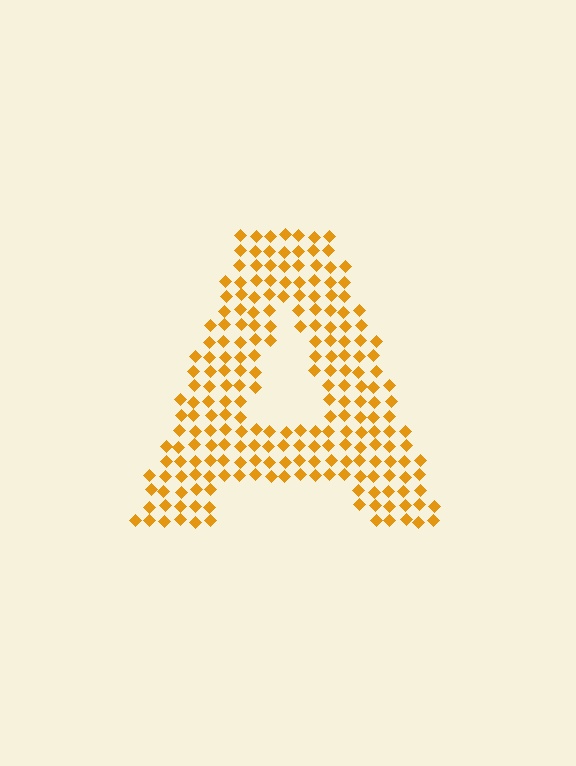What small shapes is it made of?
It is made of small diamonds.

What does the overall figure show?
The overall figure shows the letter A.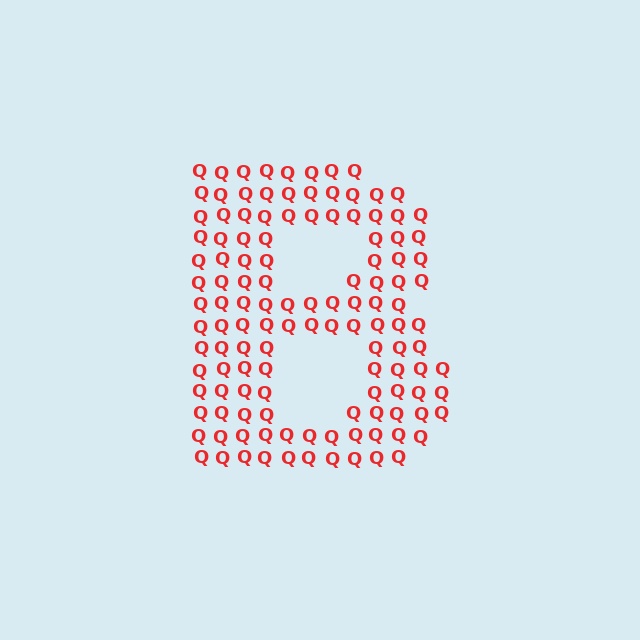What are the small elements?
The small elements are letter Q's.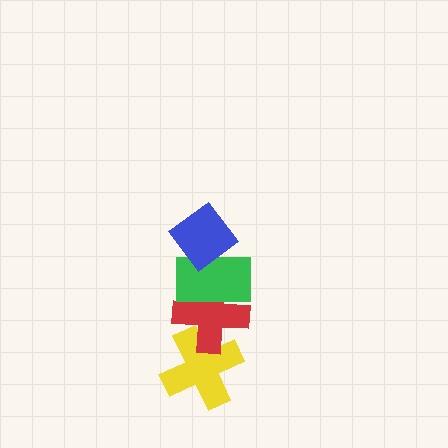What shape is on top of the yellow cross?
The red cross is on top of the yellow cross.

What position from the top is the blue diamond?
The blue diamond is 1st from the top.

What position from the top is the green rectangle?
The green rectangle is 2nd from the top.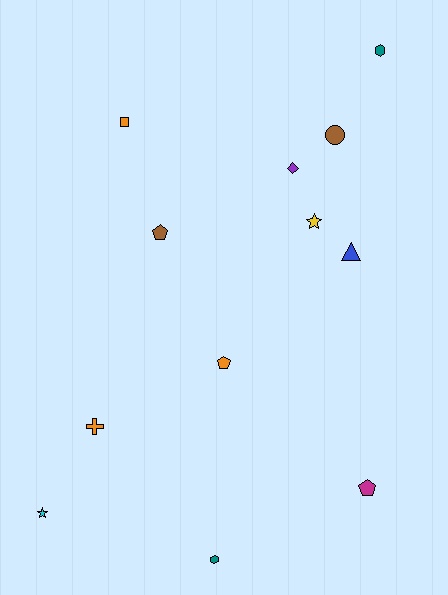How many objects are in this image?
There are 12 objects.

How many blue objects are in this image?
There is 1 blue object.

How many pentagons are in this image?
There are 3 pentagons.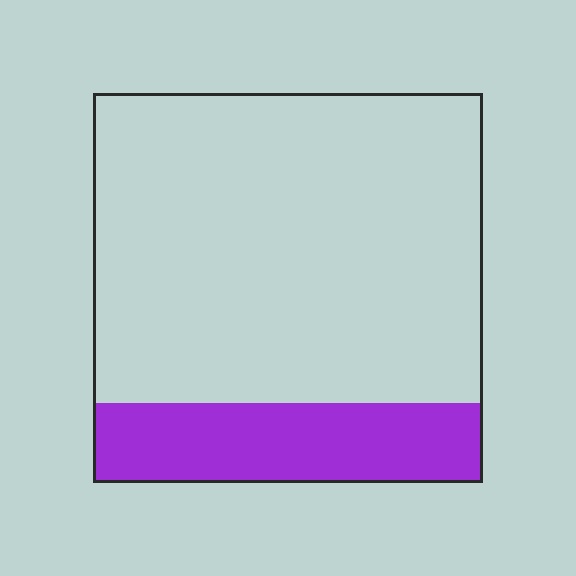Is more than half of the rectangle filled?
No.